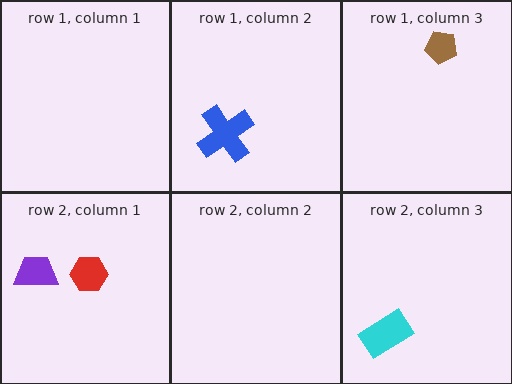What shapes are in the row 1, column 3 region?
The brown pentagon.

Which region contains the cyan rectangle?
The row 2, column 3 region.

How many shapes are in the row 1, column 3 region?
1.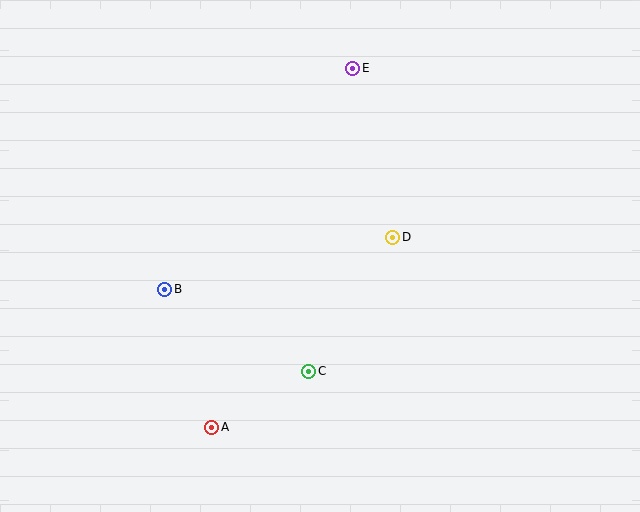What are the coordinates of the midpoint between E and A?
The midpoint between E and A is at (282, 248).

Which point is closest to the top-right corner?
Point E is closest to the top-right corner.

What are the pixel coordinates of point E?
Point E is at (353, 68).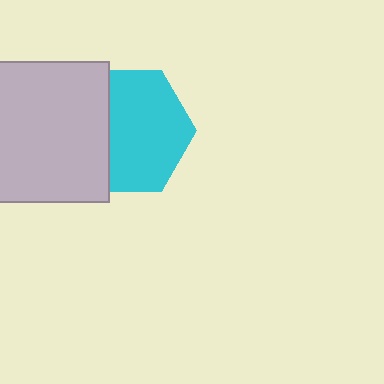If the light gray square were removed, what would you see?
You would see the complete cyan hexagon.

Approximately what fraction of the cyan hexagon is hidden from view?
Roughly 33% of the cyan hexagon is hidden behind the light gray square.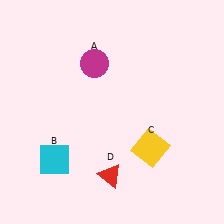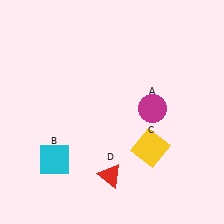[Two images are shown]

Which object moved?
The magenta circle (A) moved right.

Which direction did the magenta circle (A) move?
The magenta circle (A) moved right.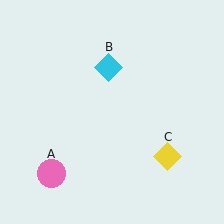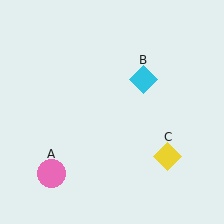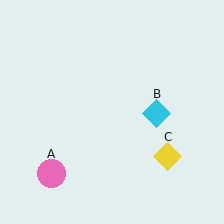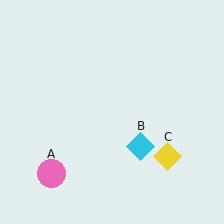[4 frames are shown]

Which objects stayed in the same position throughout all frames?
Pink circle (object A) and yellow diamond (object C) remained stationary.